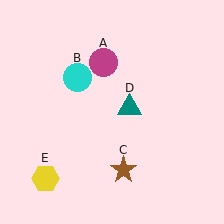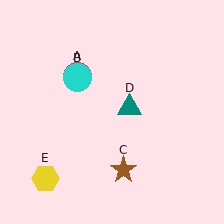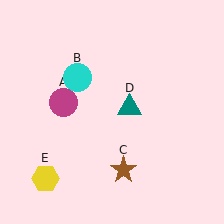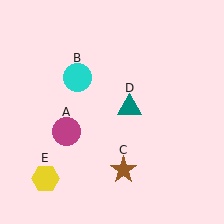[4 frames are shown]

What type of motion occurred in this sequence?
The magenta circle (object A) rotated counterclockwise around the center of the scene.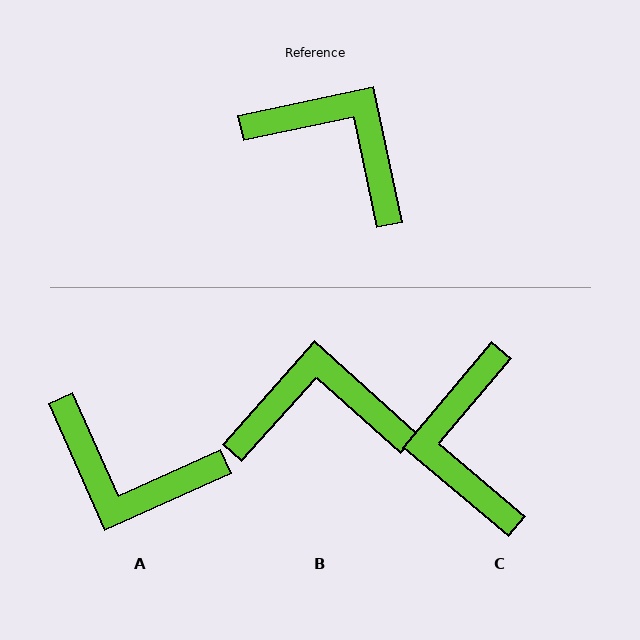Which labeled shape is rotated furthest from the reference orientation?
A, about 168 degrees away.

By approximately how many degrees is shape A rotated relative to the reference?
Approximately 168 degrees clockwise.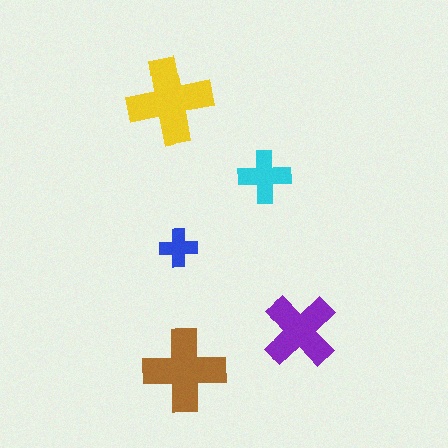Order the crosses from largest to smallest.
the yellow one, the brown one, the purple one, the cyan one, the blue one.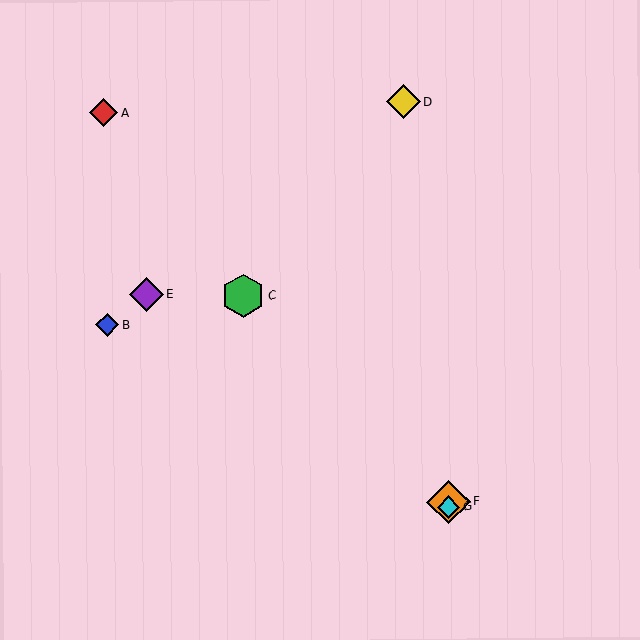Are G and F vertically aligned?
Yes, both are at x≈448.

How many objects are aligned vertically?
2 objects (F, G) are aligned vertically.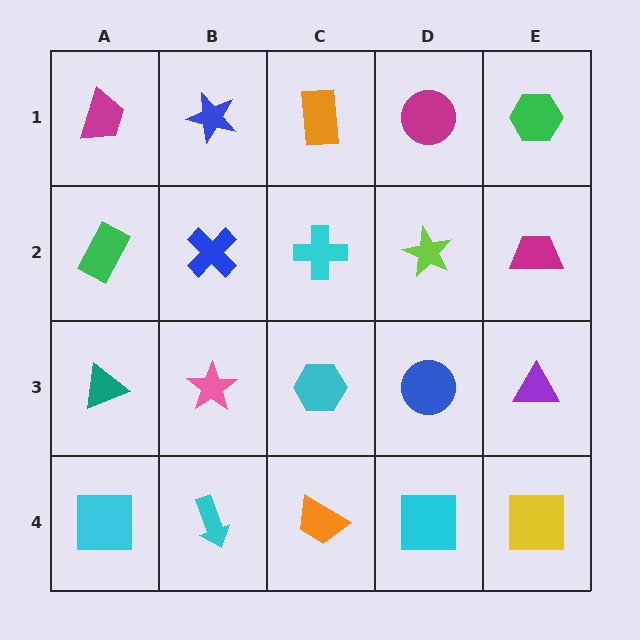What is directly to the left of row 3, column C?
A pink star.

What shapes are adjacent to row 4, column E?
A purple triangle (row 3, column E), a cyan square (row 4, column D).